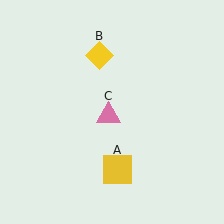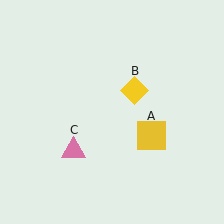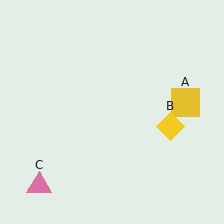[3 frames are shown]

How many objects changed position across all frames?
3 objects changed position: yellow square (object A), yellow diamond (object B), pink triangle (object C).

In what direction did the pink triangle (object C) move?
The pink triangle (object C) moved down and to the left.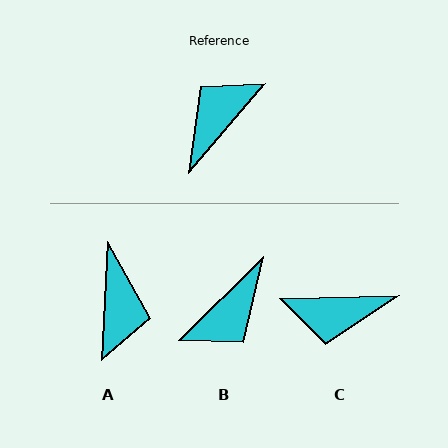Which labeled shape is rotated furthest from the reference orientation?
B, about 175 degrees away.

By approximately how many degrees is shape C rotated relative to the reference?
Approximately 132 degrees counter-clockwise.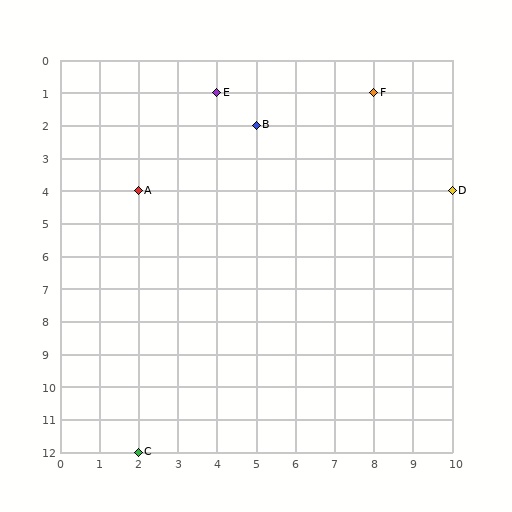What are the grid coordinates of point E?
Point E is at grid coordinates (4, 1).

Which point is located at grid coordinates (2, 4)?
Point A is at (2, 4).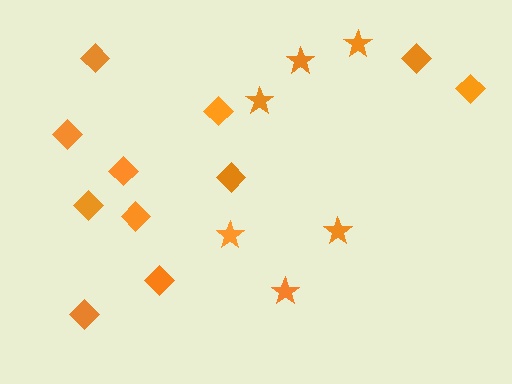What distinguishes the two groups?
There are 2 groups: one group of diamonds (11) and one group of stars (6).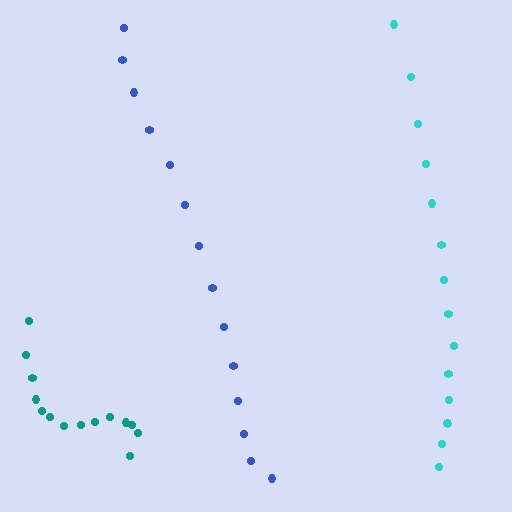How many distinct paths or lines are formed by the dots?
There are 3 distinct paths.